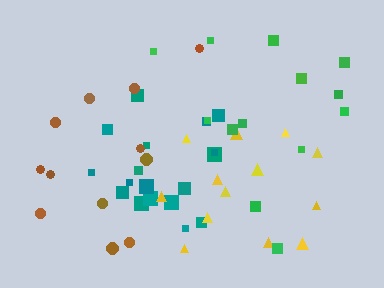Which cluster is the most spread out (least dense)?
Yellow.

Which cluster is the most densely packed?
Teal.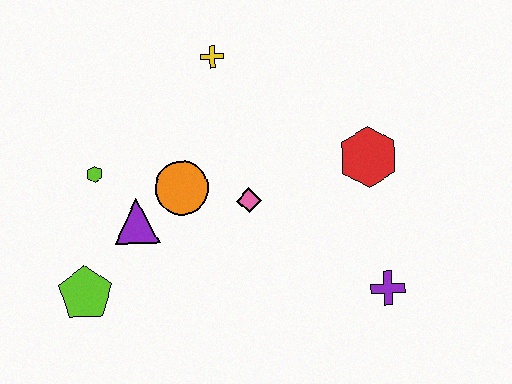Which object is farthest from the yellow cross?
The purple cross is farthest from the yellow cross.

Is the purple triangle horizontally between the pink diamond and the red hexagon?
No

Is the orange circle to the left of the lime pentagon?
No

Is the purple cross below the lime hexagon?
Yes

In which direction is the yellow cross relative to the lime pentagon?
The yellow cross is above the lime pentagon.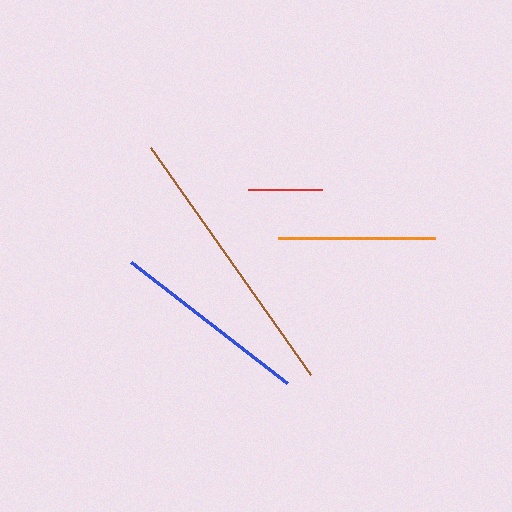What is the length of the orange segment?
The orange segment is approximately 158 pixels long.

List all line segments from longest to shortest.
From longest to shortest: brown, blue, orange, red.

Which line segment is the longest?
The brown line is the longest at approximately 278 pixels.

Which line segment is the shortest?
The red line is the shortest at approximately 73 pixels.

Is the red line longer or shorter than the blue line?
The blue line is longer than the red line.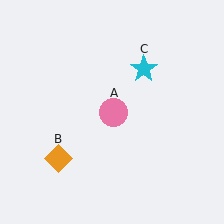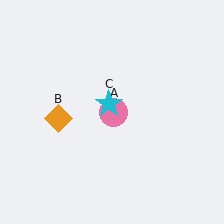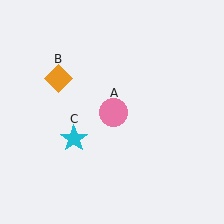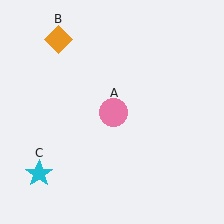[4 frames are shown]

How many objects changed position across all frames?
2 objects changed position: orange diamond (object B), cyan star (object C).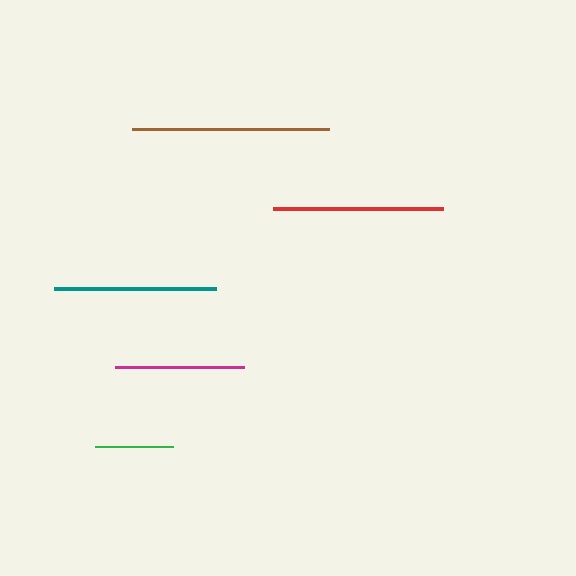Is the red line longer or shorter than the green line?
The red line is longer than the green line.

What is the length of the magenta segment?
The magenta segment is approximately 129 pixels long.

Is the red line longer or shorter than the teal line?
The red line is longer than the teal line.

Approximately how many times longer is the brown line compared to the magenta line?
The brown line is approximately 1.5 times the length of the magenta line.